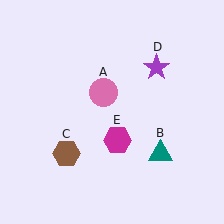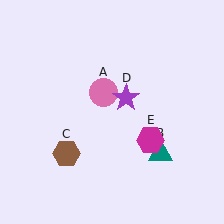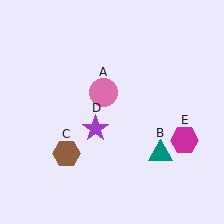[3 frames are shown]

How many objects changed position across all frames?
2 objects changed position: purple star (object D), magenta hexagon (object E).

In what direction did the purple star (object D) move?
The purple star (object D) moved down and to the left.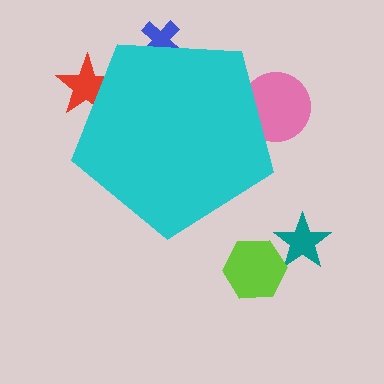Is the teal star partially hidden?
No, the teal star is fully visible.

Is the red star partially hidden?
Yes, the red star is partially hidden behind the cyan pentagon.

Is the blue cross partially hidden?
Yes, the blue cross is partially hidden behind the cyan pentagon.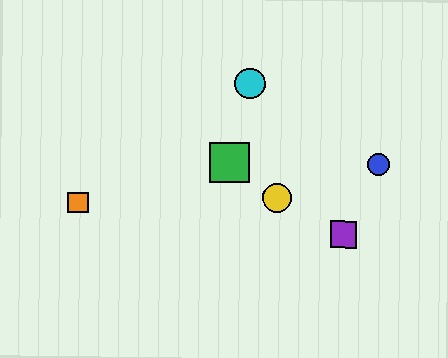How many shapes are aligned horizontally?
3 shapes (the red circle, the blue circle, the green square) are aligned horizontally.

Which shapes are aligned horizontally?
The red circle, the blue circle, the green square are aligned horizontally.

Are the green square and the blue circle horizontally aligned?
Yes, both are at y≈162.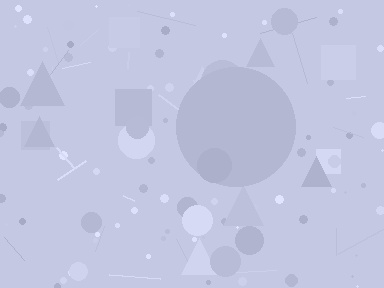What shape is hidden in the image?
A circle is hidden in the image.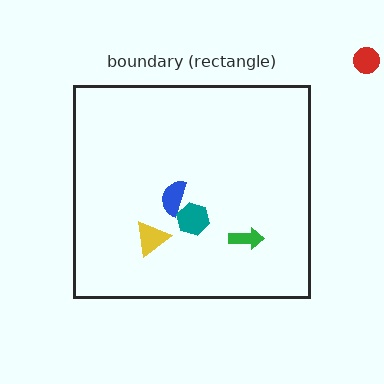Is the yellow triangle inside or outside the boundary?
Inside.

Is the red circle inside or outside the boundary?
Outside.